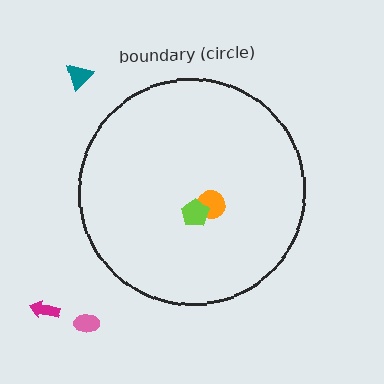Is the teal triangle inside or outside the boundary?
Outside.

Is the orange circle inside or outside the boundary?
Inside.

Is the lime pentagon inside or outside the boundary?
Inside.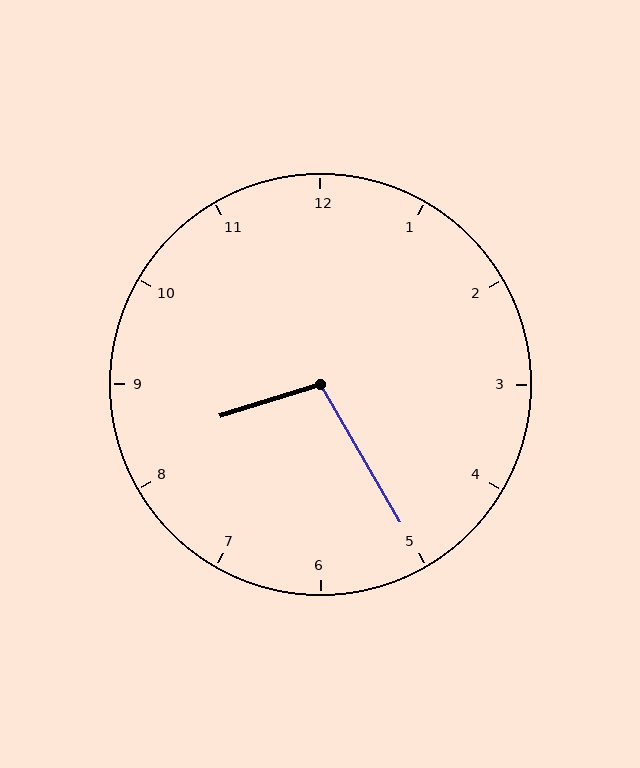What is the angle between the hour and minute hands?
Approximately 102 degrees.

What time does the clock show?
8:25.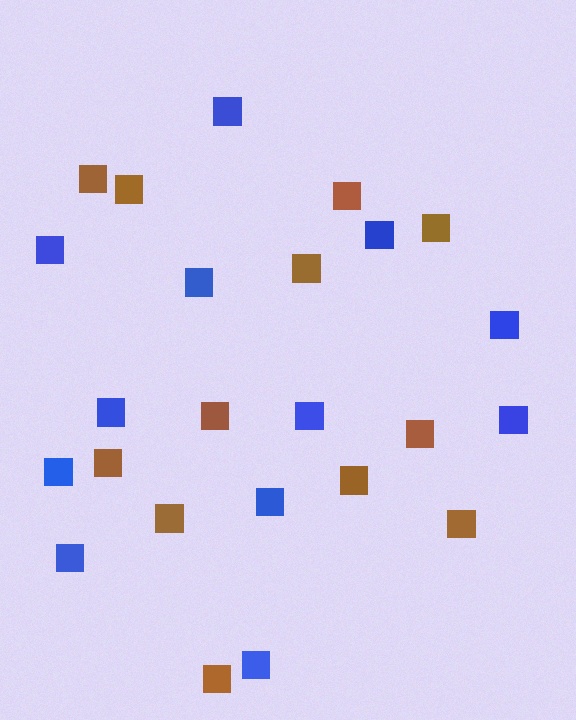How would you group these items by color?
There are 2 groups: one group of blue squares (12) and one group of brown squares (12).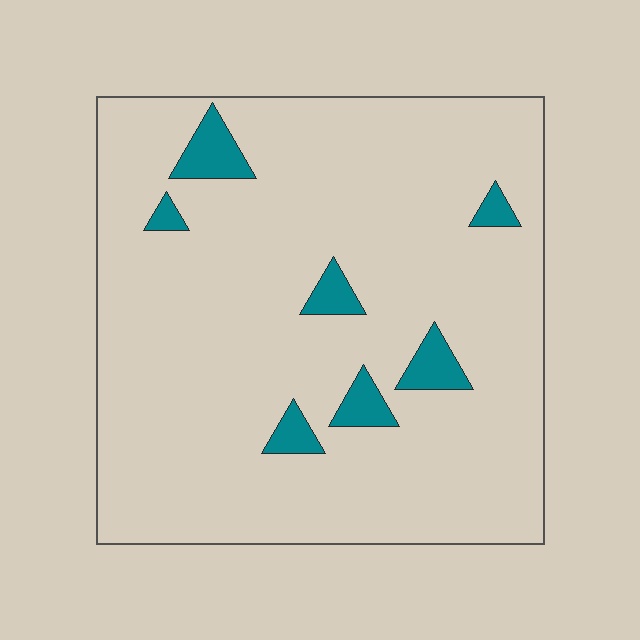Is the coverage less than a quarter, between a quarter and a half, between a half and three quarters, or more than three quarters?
Less than a quarter.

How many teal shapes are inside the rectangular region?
7.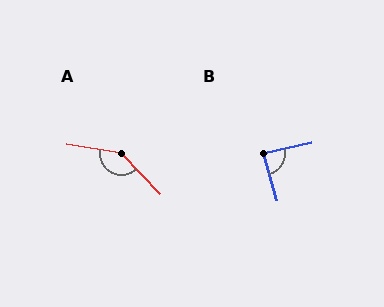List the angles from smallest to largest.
B (87°), A (144°).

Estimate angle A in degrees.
Approximately 144 degrees.